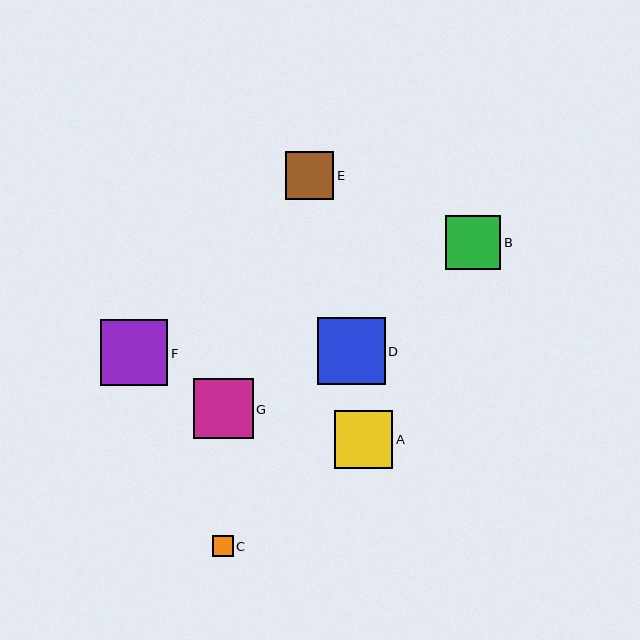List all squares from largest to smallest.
From largest to smallest: D, F, G, A, B, E, C.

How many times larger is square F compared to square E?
Square F is approximately 1.4 times the size of square E.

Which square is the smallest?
Square C is the smallest with a size of approximately 21 pixels.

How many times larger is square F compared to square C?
Square F is approximately 3.2 times the size of square C.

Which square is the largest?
Square D is the largest with a size of approximately 68 pixels.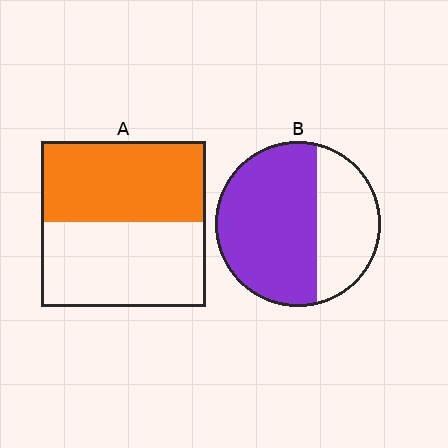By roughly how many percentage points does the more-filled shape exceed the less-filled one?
By roughly 15 percentage points (B over A).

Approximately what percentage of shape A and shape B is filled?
A is approximately 50% and B is approximately 65%.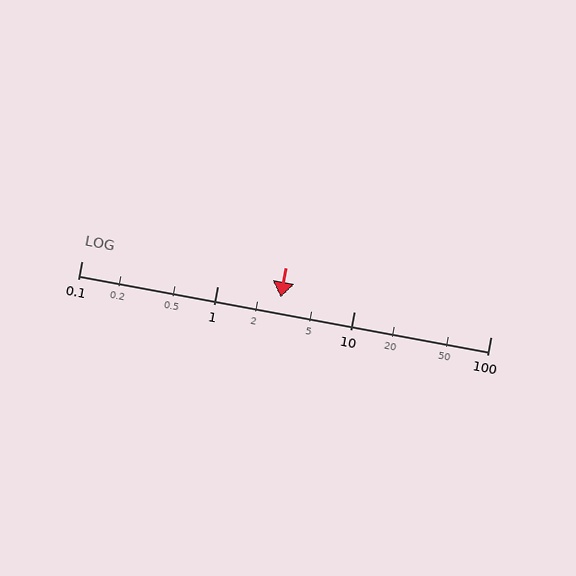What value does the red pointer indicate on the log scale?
The pointer indicates approximately 2.9.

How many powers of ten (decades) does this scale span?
The scale spans 3 decades, from 0.1 to 100.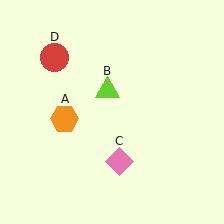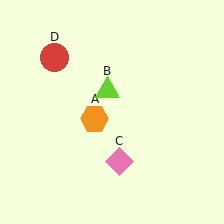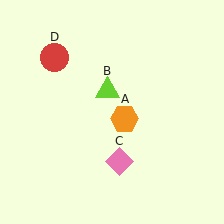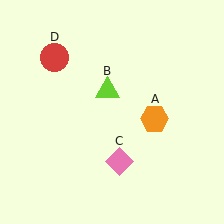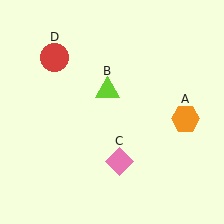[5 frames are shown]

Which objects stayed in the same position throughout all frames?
Lime triangle (object B) and pink diamond (object C) and red circle (object D) remained stationary.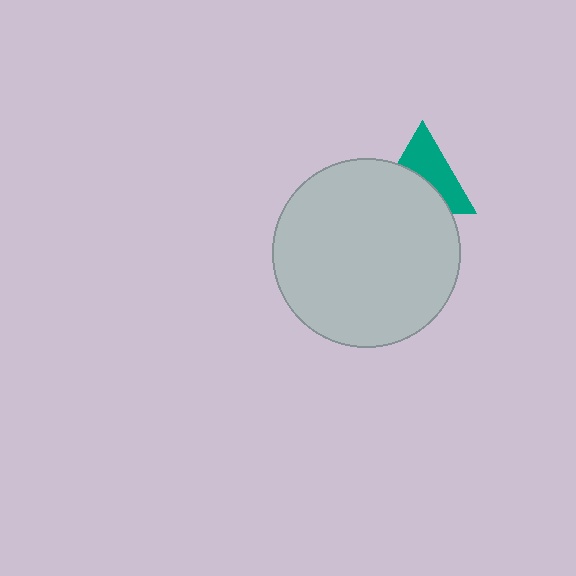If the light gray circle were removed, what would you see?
You would see the complete teal triangle.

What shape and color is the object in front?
The object in front is a light gray circle.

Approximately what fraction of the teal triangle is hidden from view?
Roughly 49% of the teal triangle is hidden behind the light gray circle.